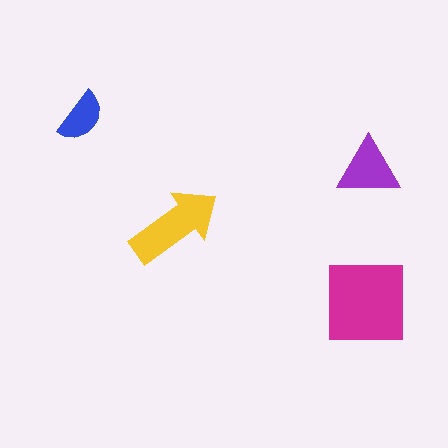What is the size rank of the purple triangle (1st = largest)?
3rd.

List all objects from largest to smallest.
The magenta square, the yellow arrow, the purple triangle, the blue semicircle.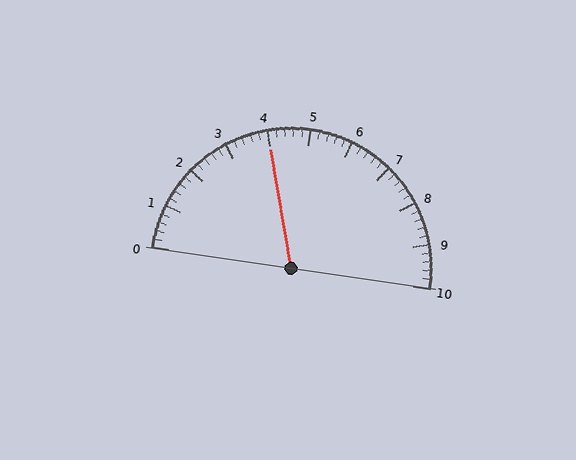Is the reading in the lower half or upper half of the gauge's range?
The reading is in the lower half of the range (0 to 10).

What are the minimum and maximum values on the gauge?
The gauge ranges from 0 to 10.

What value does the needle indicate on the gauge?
The needle indicates approximately 4.0.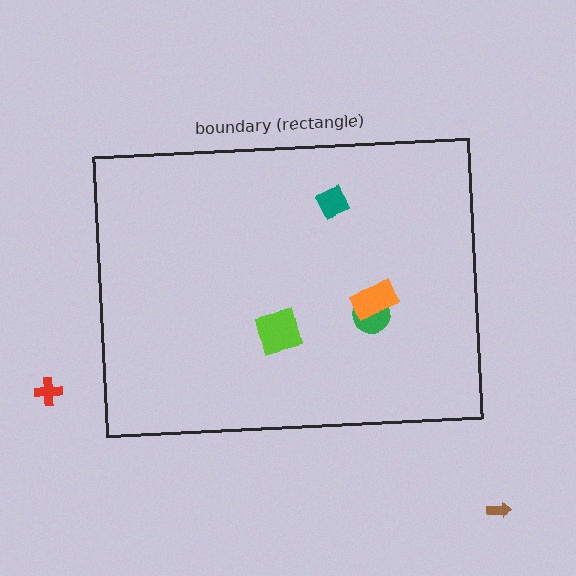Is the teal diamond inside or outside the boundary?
Inside.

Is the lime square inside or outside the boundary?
Inside.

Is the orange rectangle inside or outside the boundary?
Inside.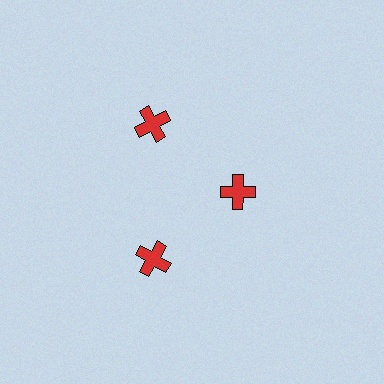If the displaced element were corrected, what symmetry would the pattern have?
It would have 3-fold rotational symmetry — the pattern would map onto itself every 120 degrees.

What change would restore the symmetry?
The symmetry would be restored by moving it outward, back onto the ring so that all 3 crosses sit at equal angles and equal distance from the center.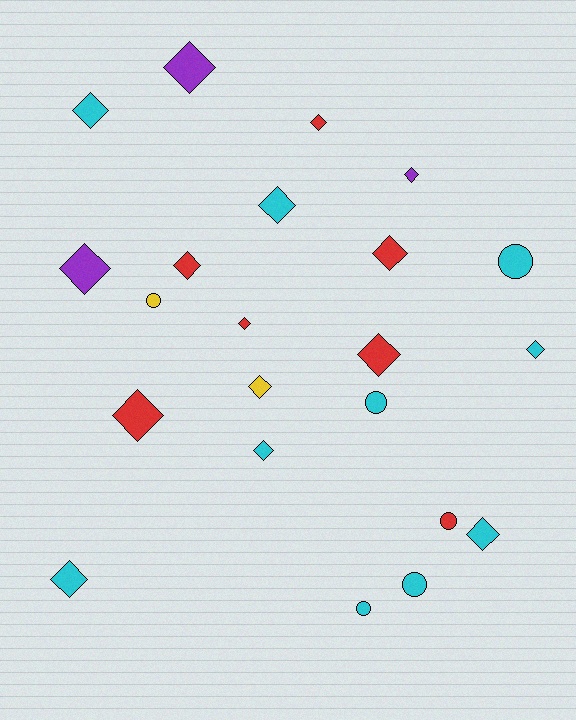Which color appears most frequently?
Cyan, with 10 objects.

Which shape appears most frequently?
Diamond, with 16 objects.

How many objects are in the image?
There are 22 objects.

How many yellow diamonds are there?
There is 1 yellow diamond.